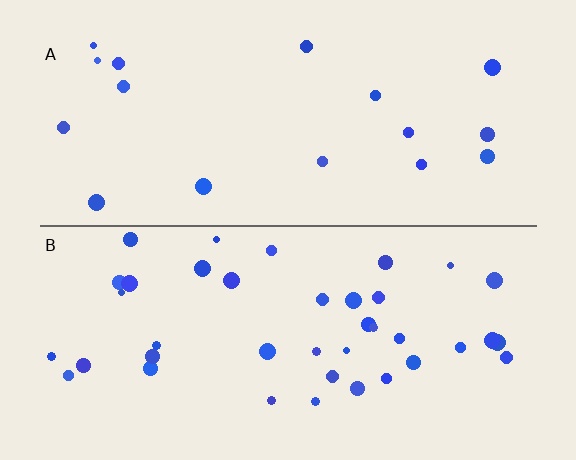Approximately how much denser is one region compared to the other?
Approximately 2.2× — region B over region A.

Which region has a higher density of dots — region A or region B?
B (the bottom).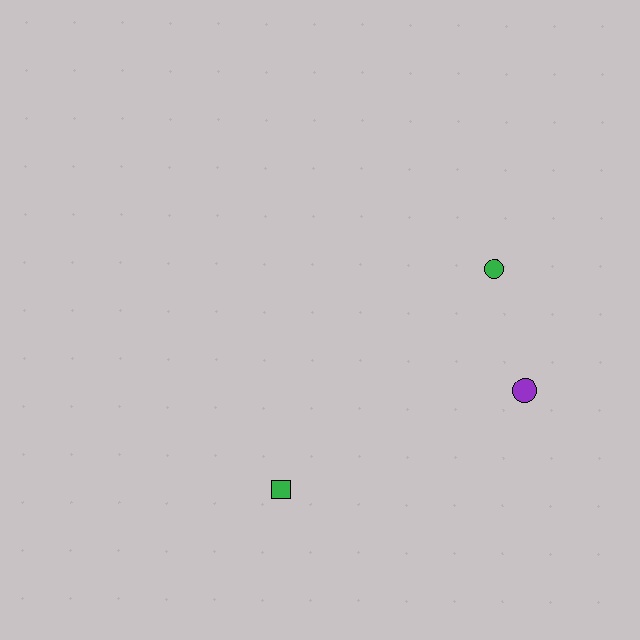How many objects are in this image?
There are 3 objects.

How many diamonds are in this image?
There are no diamonds.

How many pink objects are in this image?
There are no pink objects.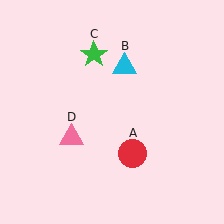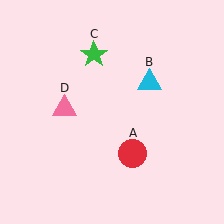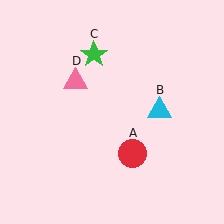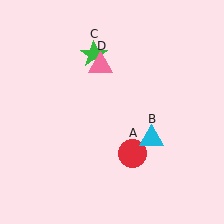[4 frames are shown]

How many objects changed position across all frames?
2 objects changed position: cyan triangle (object B), pink triangle (object D).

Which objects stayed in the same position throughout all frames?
Red circle (object A) and green star (object C) remained stationary.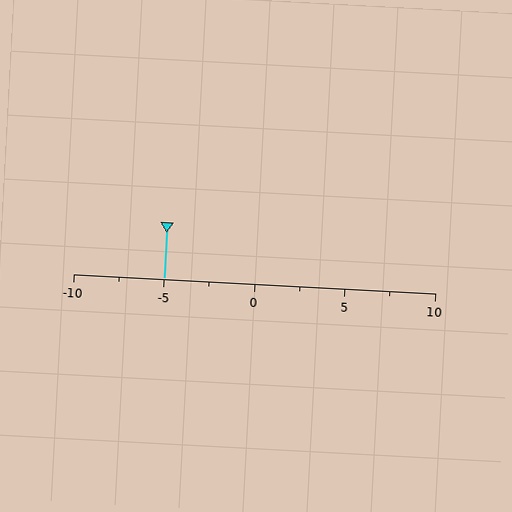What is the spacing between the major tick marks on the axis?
The major ticks are spaced 5 apart.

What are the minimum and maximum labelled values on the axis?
The axis runs from -10 to 10.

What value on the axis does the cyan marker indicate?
The marker indicates approximately -5.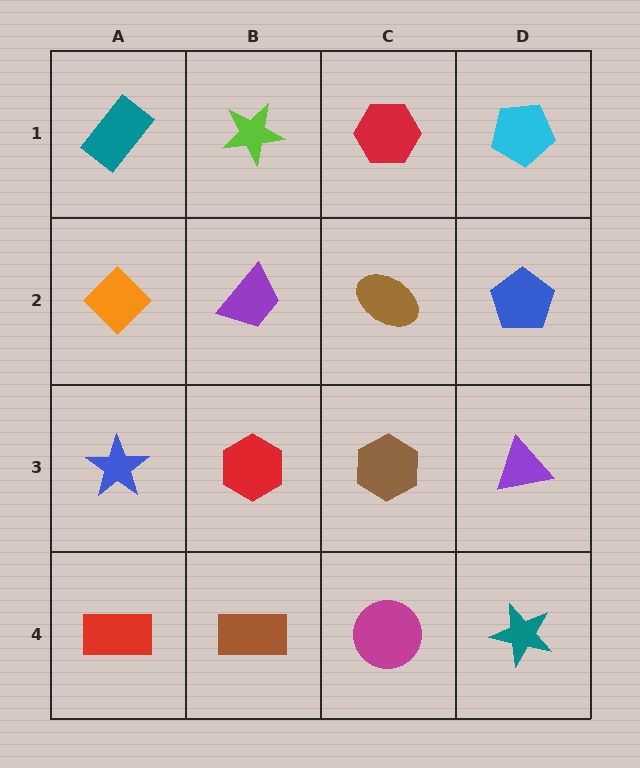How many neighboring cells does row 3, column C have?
4.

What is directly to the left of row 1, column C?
A lime star.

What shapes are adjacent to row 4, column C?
A brown hexagon (row 3, column C), a brown rectangle (row 4, column B), a teal star (row 4, column D).